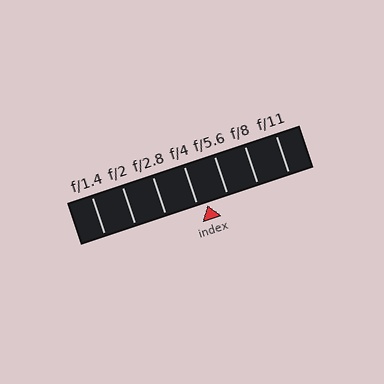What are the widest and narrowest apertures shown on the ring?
The widest aperture shown is f/1.4 and the narrowest is f/11.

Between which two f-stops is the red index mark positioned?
The index mark is between f/4 and f/5.6.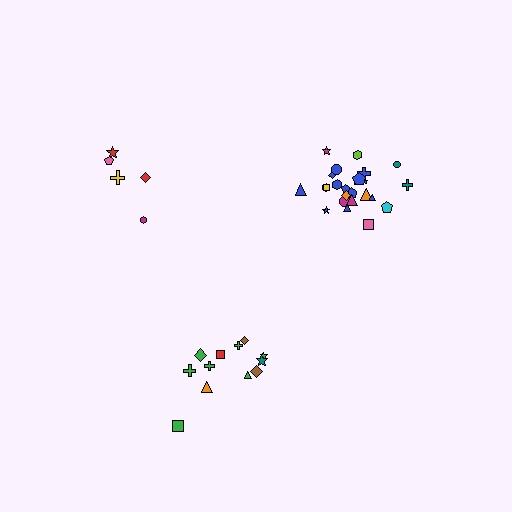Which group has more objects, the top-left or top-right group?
The top-right group.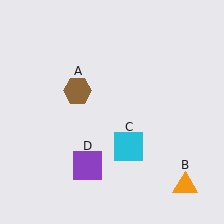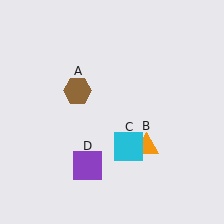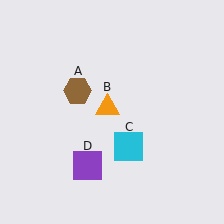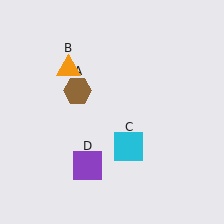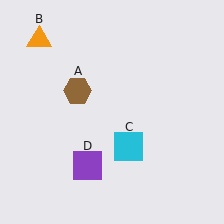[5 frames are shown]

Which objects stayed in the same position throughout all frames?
Brown hexagon (object A) and cyan square (object C) and purple square (object D) remained stationary.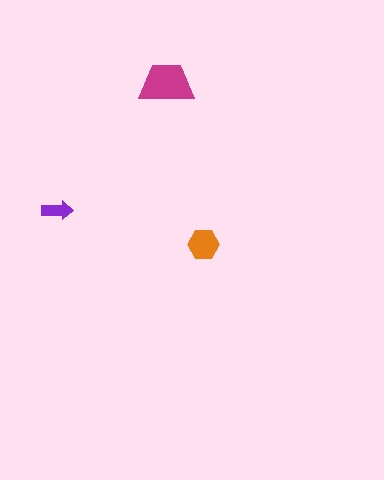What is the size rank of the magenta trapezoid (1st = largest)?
1st.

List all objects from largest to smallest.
The magenta trapezoid, the orange hexagon, the purple arrow.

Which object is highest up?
The magenta trapezoid is topmost.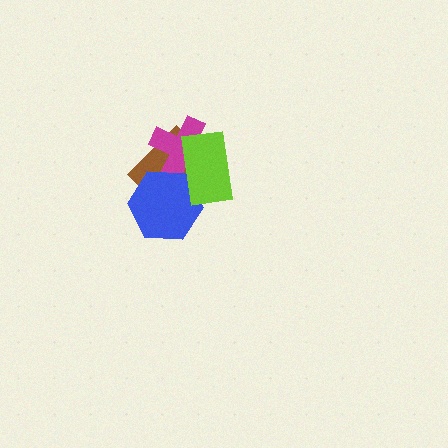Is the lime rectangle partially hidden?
No, no other shape covers it.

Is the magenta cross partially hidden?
Yes, it is partially covered by another shape.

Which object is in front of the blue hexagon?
The lime rectangle is in front of the blue hexagon.